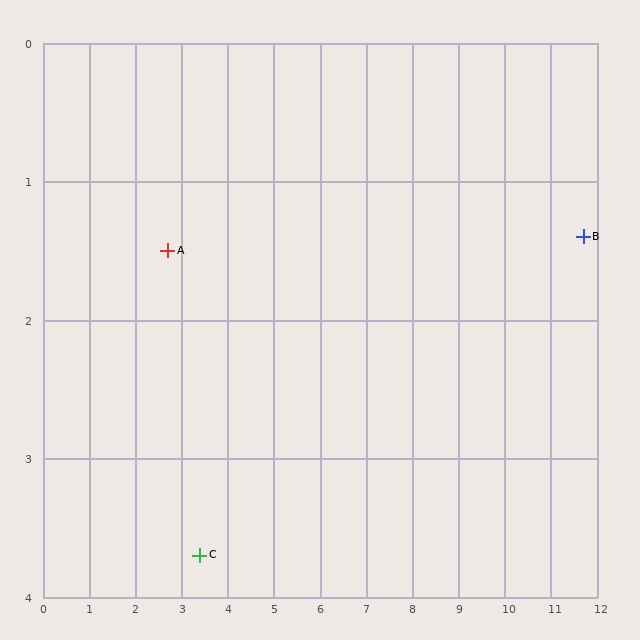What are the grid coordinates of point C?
Point C is at approximately (3.4, 3.7).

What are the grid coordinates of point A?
Point A is at approximately (2.7, 1.5).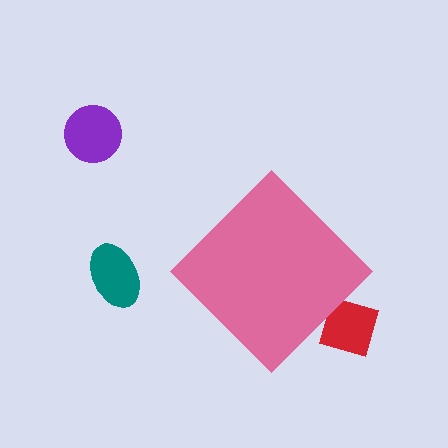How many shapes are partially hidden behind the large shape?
1 shape is partially hidden.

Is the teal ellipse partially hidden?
No, the teal ellipse is fully visible.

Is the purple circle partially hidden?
No, the purple circle is fully visible.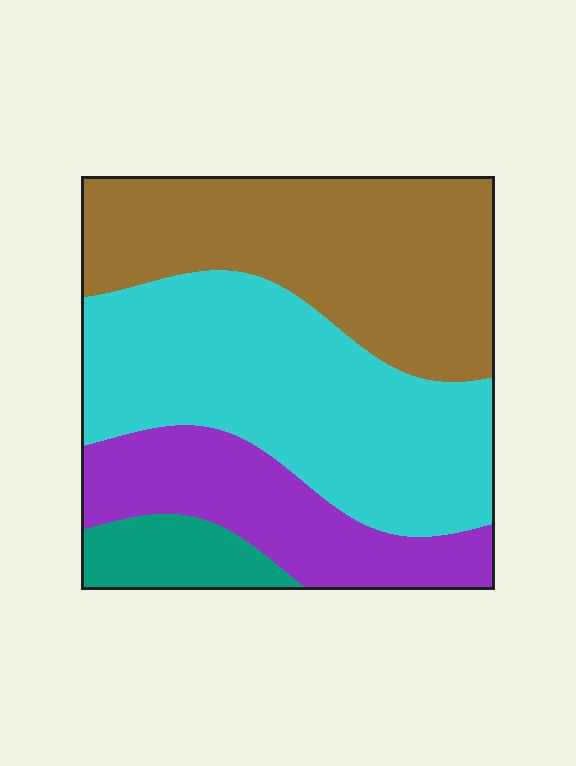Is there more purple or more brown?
Brown.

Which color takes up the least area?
Teal, at roughly 10%.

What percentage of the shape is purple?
Purple takes up about one fifth (1/5) of the shape.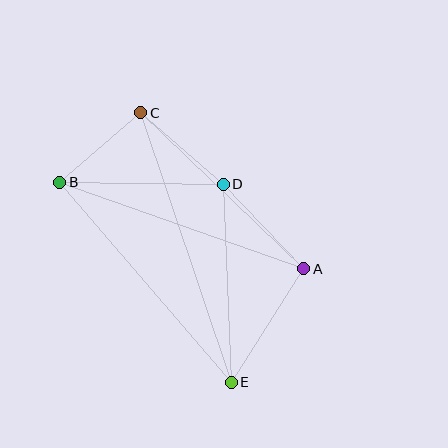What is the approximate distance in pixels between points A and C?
The distance between A and C is approximately 226 pixels.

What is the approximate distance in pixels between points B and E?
The distance between B and E is approximately 264 pixels.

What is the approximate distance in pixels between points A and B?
The distance between A and B is approximately 259 pixels.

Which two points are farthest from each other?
Points C and E are farthest from each other.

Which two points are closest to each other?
Points B and C are closest to each other.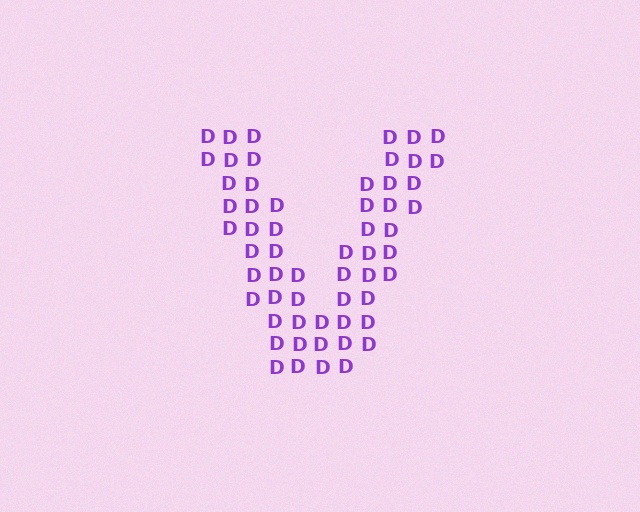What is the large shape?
The large shape is the letter V.